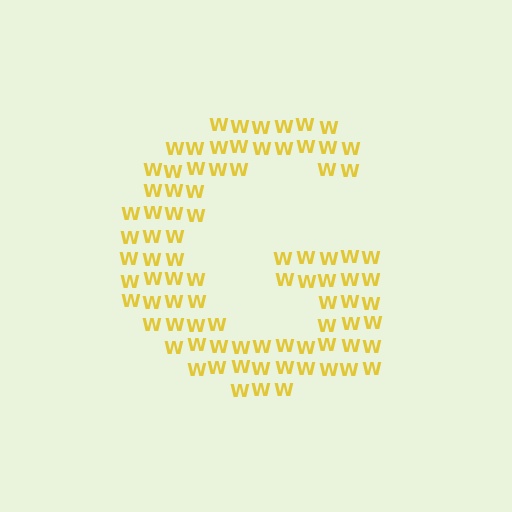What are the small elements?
The small elements are letter W's.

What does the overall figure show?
The overall figure shows the letter G.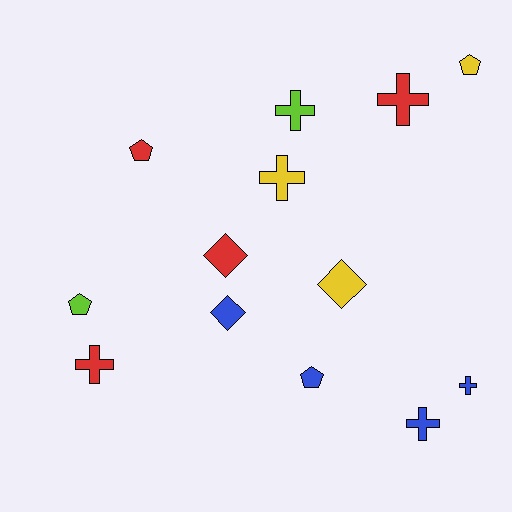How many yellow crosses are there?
There is 1 yellow cross.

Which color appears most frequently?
Red, with 4 objects.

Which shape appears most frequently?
Cross, with 6 objects.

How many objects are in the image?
There are 13 objects.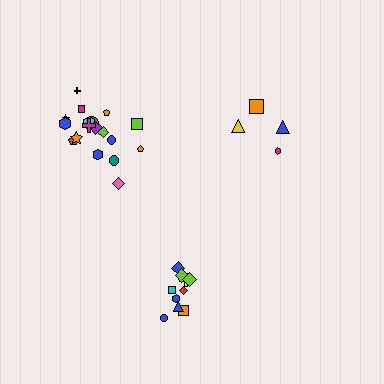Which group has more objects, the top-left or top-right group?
The top-left group.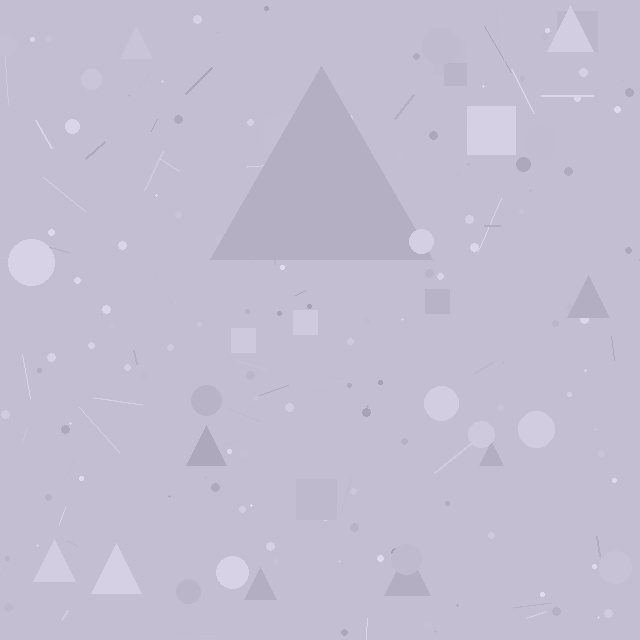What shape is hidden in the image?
A triangle is hidden in the image.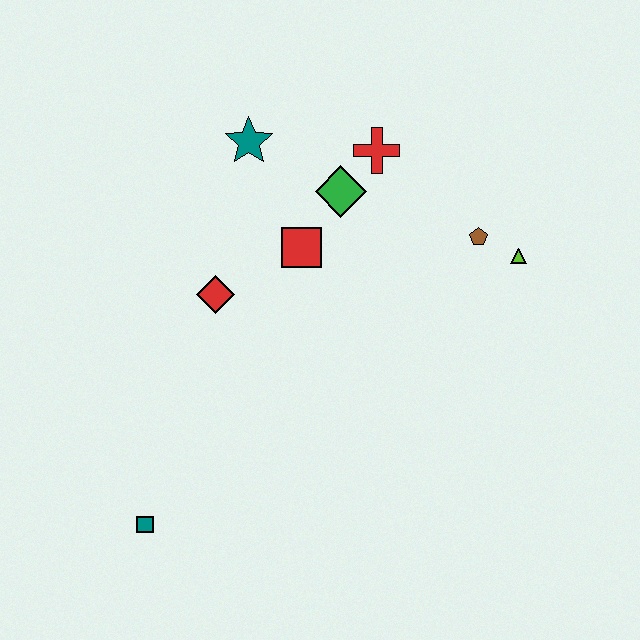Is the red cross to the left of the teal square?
No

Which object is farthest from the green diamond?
The teal square is farthest from the green diamond.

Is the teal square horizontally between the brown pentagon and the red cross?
No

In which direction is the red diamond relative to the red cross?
The red diamond is to the left of the red cross.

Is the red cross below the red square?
No